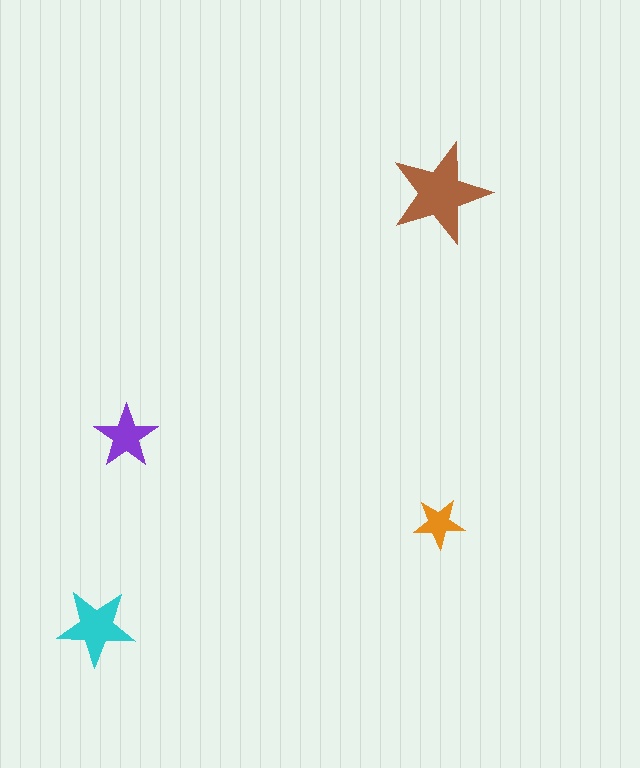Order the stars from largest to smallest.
the brown one, the cyan one, the purple one, the orange one.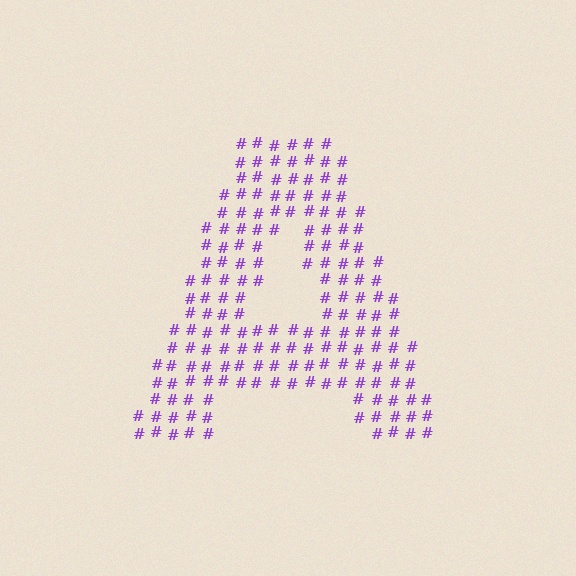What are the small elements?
The small elements are hash symbols.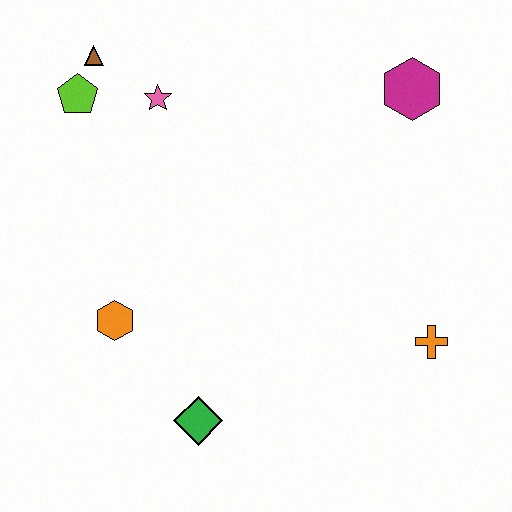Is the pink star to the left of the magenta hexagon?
Yes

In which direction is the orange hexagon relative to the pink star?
The orange hexagon is below the pink star.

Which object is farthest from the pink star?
The orange cross is farthest from the pink star.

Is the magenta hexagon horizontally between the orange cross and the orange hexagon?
Yes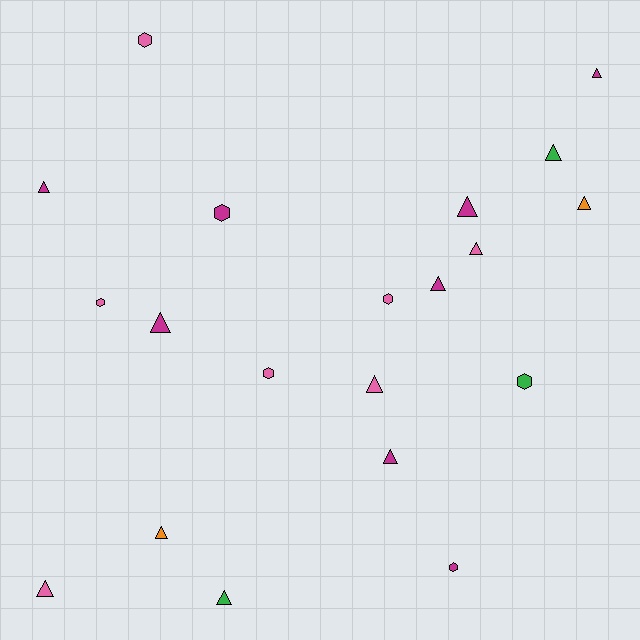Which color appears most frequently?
Magenta, with 8 objects.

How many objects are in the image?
There are 20 objects.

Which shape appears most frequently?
Triangle, with 13 objects.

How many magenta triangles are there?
There are 6 magenta triangles.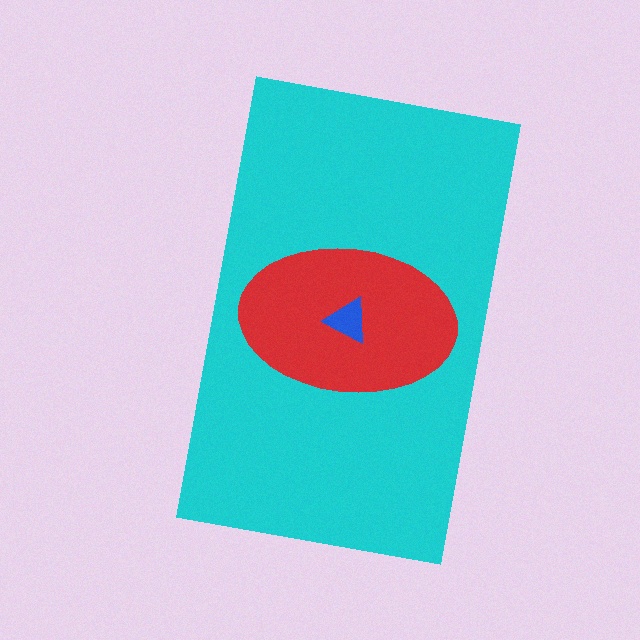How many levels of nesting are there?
3.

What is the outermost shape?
The cyan rectangle.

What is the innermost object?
The blue triangle.